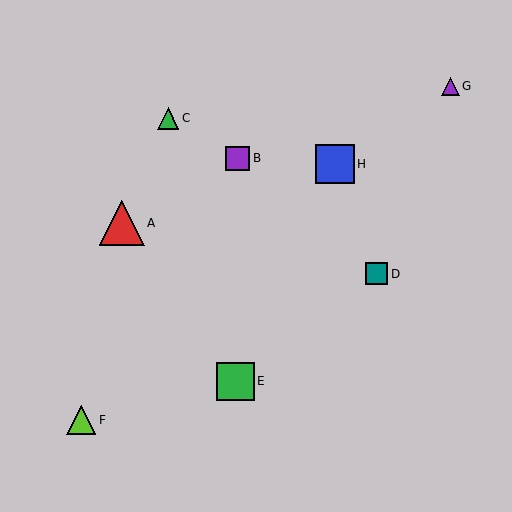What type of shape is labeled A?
Shape A is a red triangle.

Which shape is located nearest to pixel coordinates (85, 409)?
The lime triangle (labeled F) at (81, 420) is nearest to that location.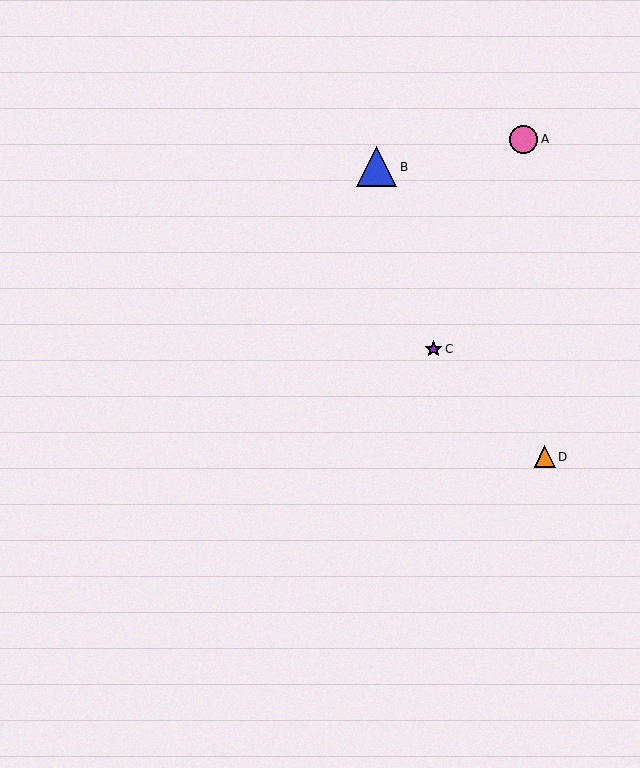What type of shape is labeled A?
Shape A is a pink circle.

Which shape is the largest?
The blue triangle (labeled B) is the largest.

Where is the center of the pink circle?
The center of the pink circle is at (524, 139).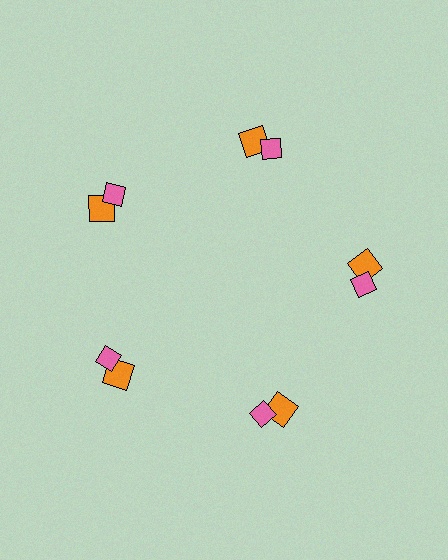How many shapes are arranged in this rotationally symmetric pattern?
There are 15 shapes, arranged in 5 groups of 3.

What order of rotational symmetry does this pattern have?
This pattern has 5-fold rotational symmetry.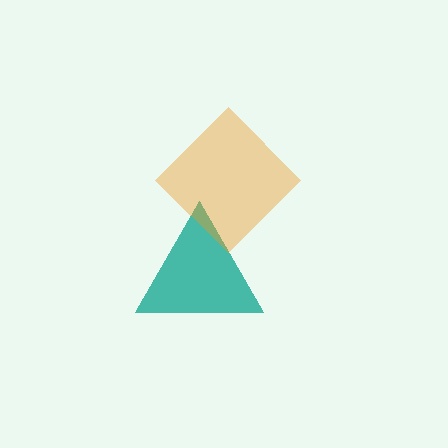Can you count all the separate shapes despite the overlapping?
Yes, there are 2 separate shapes.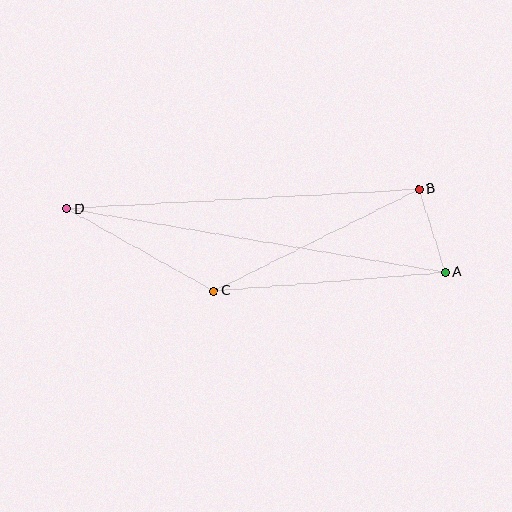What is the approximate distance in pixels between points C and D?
The distance between C and D is approximately 169 pixels.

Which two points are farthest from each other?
Points A and D are farthest from each other.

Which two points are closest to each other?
Points A and B are closest to each other.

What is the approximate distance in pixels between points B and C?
The distance between B and C is approximately 229 pixels.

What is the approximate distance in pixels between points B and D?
The distance between B and D is approximately 352 pixels.